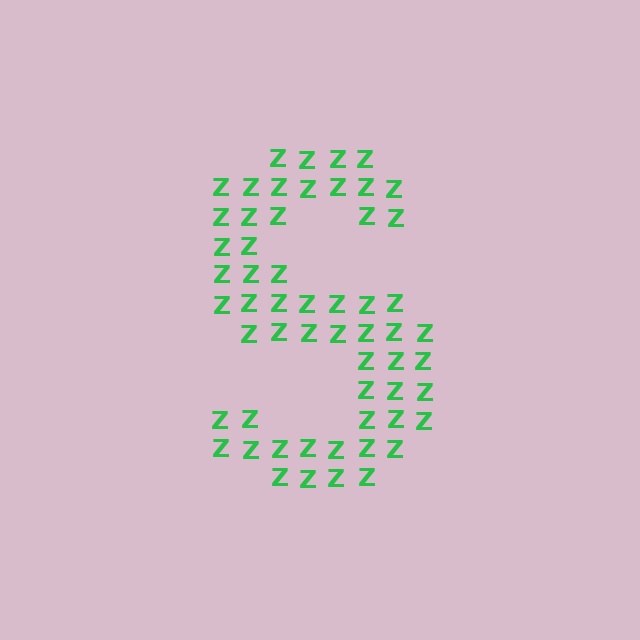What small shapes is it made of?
It is made of small letter Z's.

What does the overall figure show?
The overall figure shows the letter S.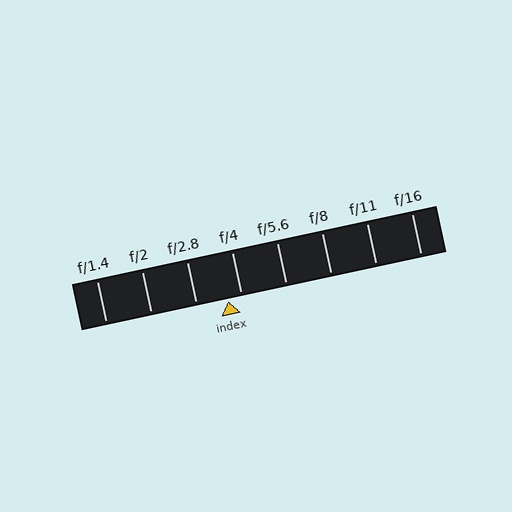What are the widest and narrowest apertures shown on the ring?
The widest aperture shown is f/1.4 and the narrowest is f/16.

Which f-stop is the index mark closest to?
The index mark is closest to f/4.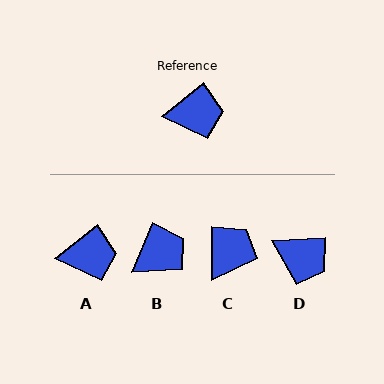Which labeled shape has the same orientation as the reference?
A.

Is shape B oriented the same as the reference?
No, it is off by about 29 degrees.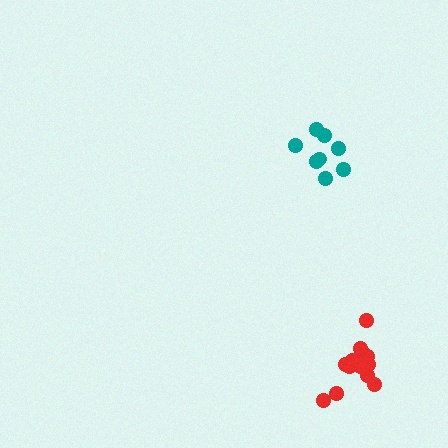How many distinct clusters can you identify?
There are 2 distinct clusters.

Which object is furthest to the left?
The teal cluster is leftmost.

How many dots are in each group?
Group 1: 8 dots, Group 2: 14 dots (22 total).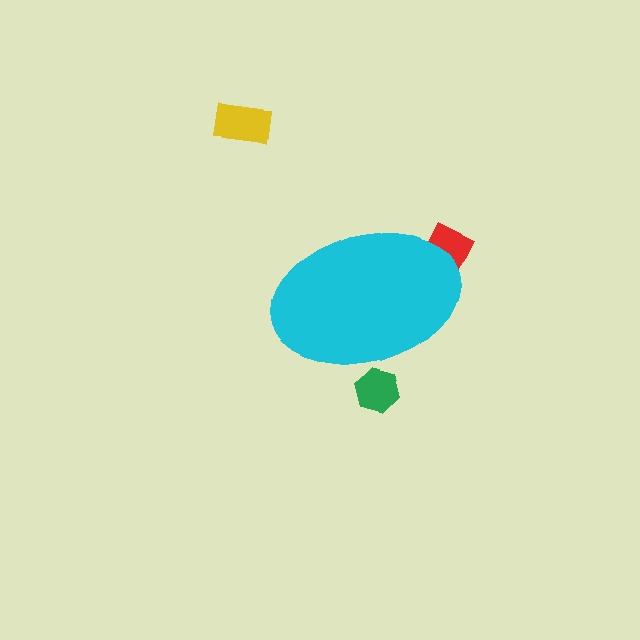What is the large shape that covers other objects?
A cyan ellipse.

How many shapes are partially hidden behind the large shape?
2 shapes are partially hidden.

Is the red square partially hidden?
Yes, the red square is partially hidden behind the cyan ellipse.